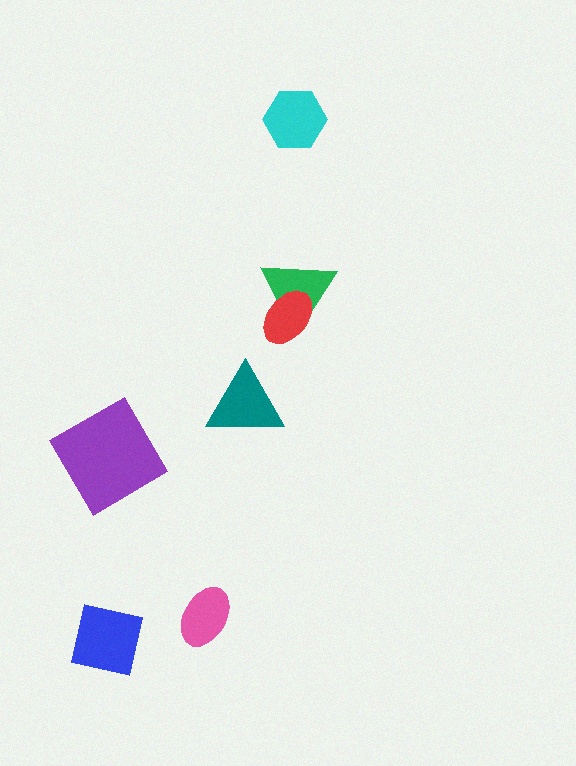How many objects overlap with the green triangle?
1 object overlaps with the green triangle.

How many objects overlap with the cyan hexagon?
0 objects overlap with the cyan hexagon.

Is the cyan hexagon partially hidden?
No, no other shape covers it.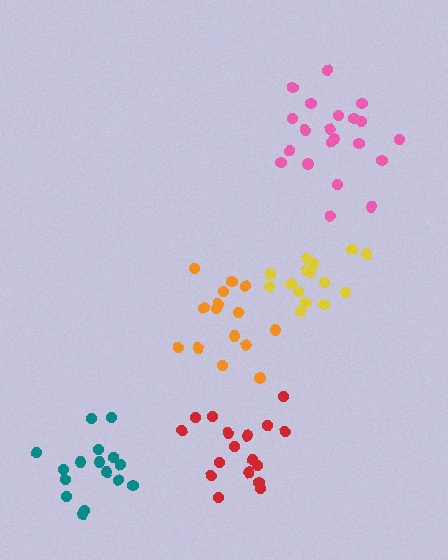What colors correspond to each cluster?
The clusters are colored: pink, teal, red, orange, yellow.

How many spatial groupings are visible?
There are 5 spatial groupings.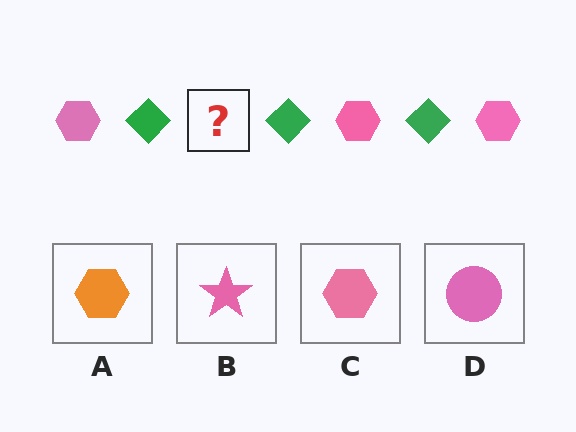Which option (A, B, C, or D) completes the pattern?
C.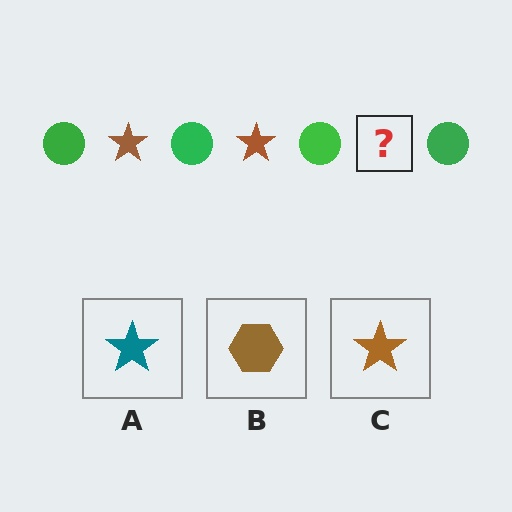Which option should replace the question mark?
Option C.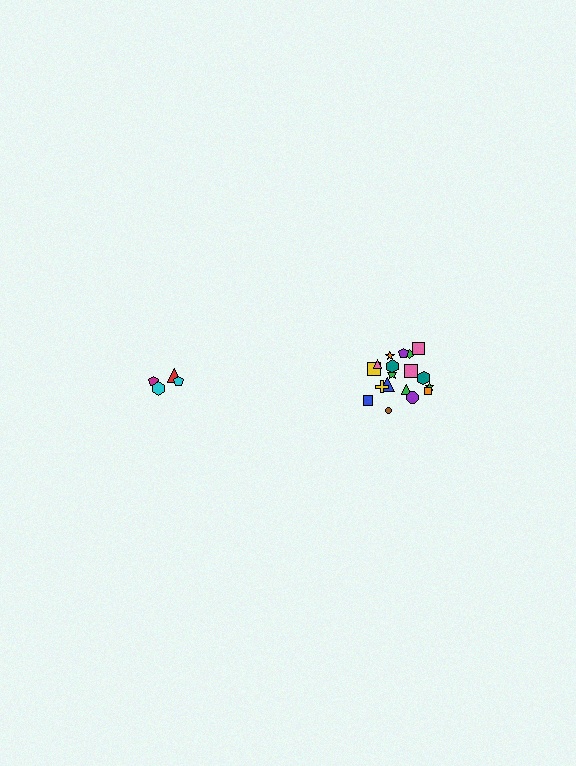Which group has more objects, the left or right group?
The right group.